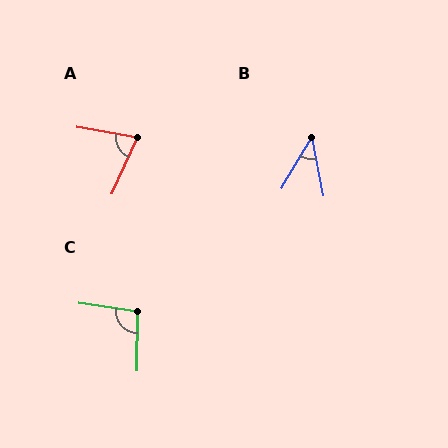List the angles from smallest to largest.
B (41°), A (75°), C (98°).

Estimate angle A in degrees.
Approximately 75 degrees.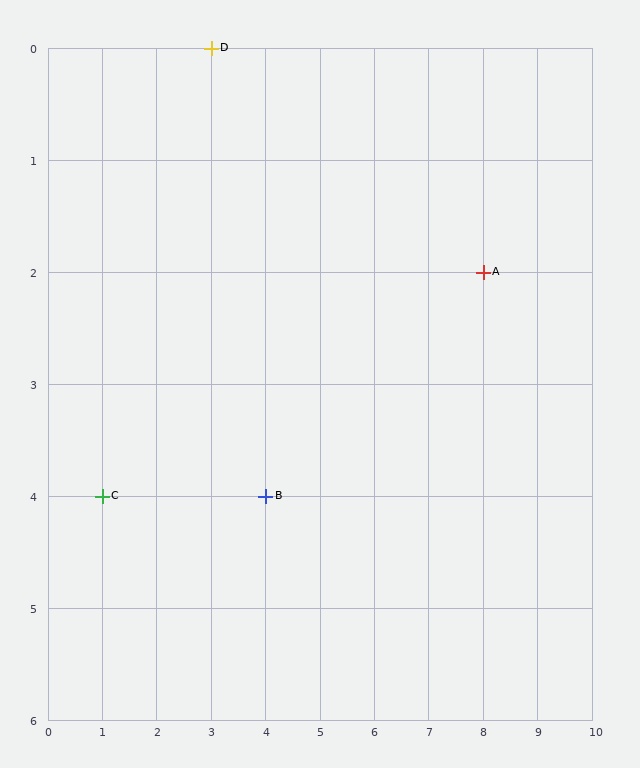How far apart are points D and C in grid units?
Points D and C are 2 columns and 4 rows apart (about 4.5 grid units diagonally).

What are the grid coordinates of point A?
Point A is at grid coordinates (8, 2).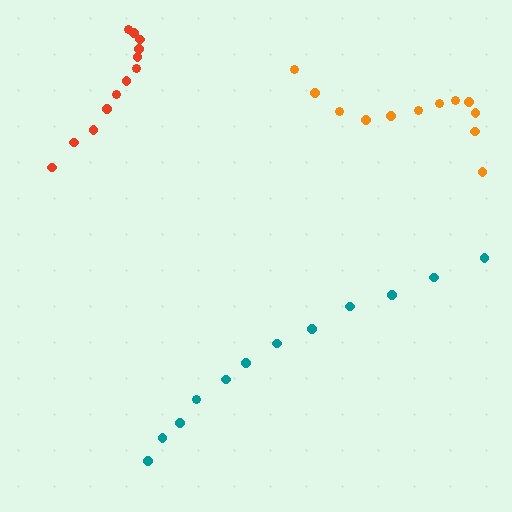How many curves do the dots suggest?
There are 3 distinct paths.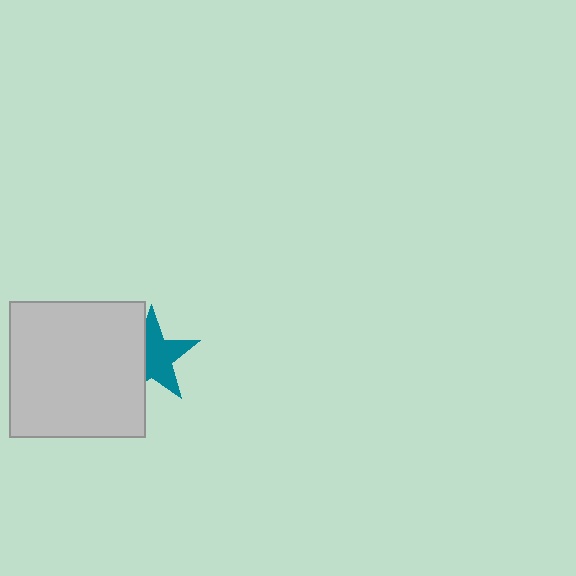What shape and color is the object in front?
The object in front is a light gray square.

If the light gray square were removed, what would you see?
You would see the complete teal star.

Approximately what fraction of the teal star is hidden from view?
Roughly 38% of the teal star is hidden behind the light gray square.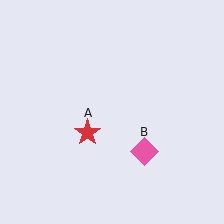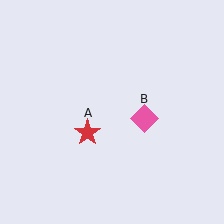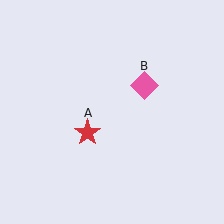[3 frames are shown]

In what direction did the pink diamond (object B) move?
The pink diamond (object B) moved up.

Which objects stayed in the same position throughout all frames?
Red star (object A) remained stationary.